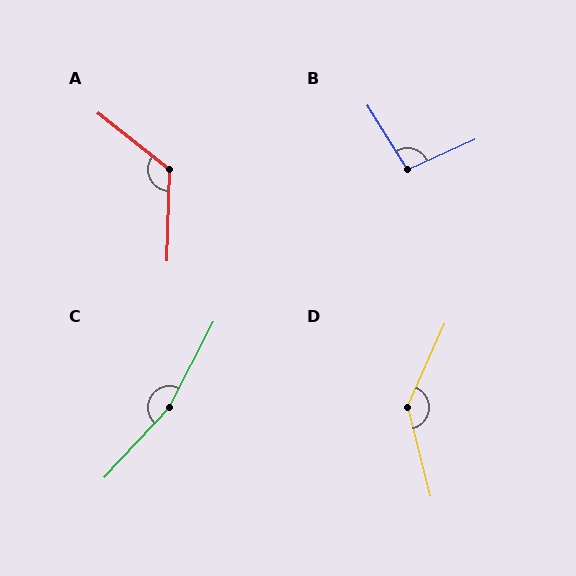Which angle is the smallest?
B, at approximately 97 degrees.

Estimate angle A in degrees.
Approximately 127 degrees.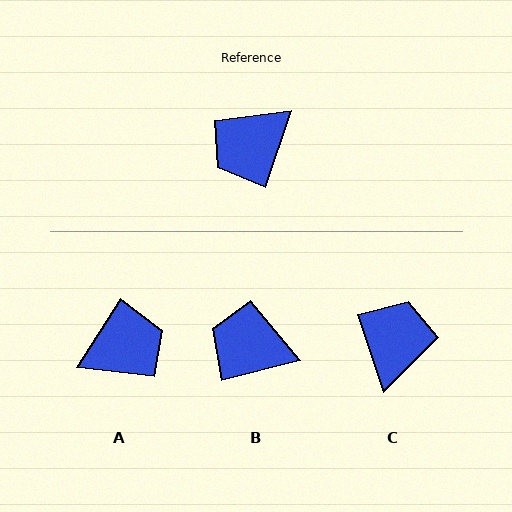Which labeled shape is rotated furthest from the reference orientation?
A, about 166 degrees away.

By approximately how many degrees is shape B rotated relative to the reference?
Approximately 58 degrees clockwise.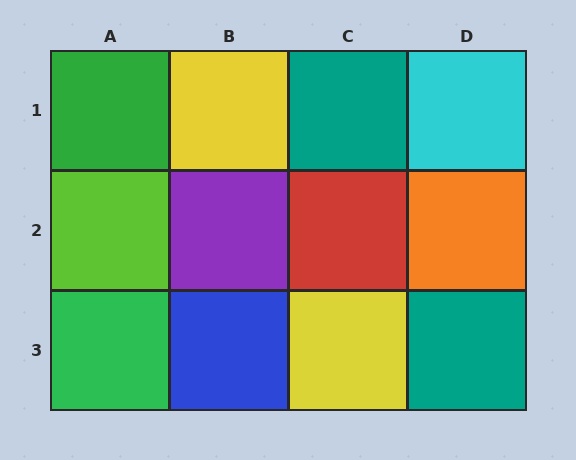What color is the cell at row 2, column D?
Orange.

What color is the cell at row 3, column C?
Yellow.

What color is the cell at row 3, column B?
Blue.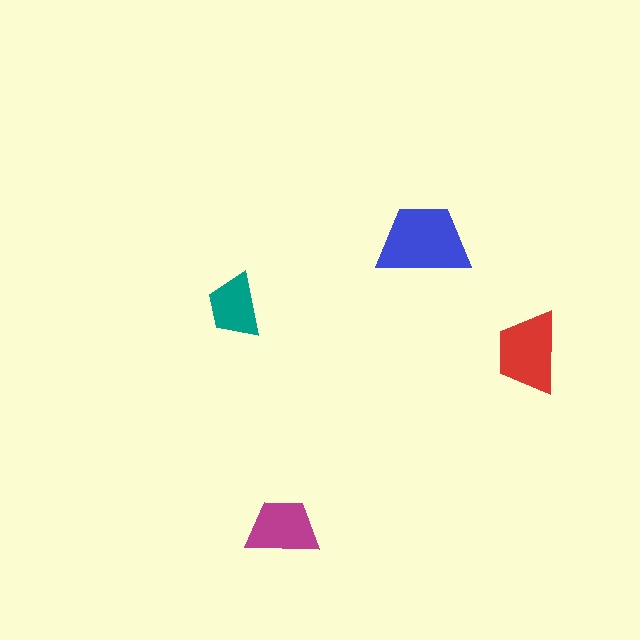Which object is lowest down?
The magenta trapezoid is bottommost.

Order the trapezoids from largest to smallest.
the blue one, the red one, the magenta one, the teal one.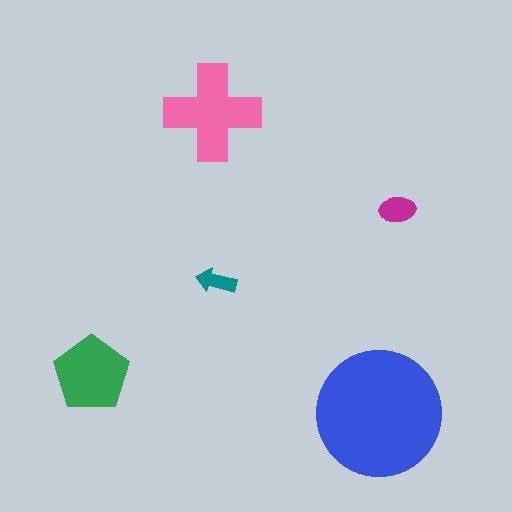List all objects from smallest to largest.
The teal arrow, the magenta ellipse, the green pentagon, the pink cross, the blue circle.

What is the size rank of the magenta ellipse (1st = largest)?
4th.